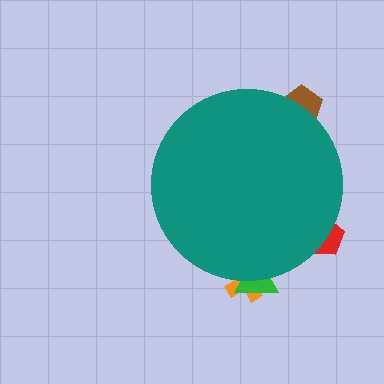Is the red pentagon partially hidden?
Yes, the red pentagon is partially hidden behind the teal circle.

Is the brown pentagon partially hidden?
Yes, the brown pentagon is partially hidden behind the teal circle.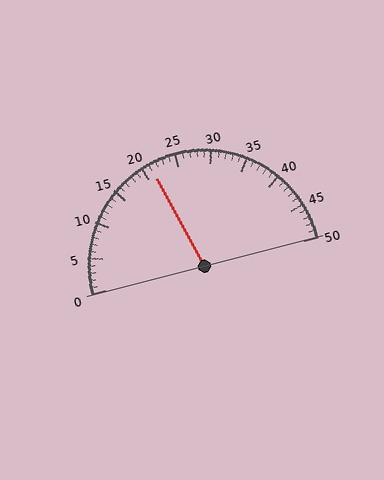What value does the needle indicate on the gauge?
The needle indicates approximately 21.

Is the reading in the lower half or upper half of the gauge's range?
The reading is in the lower half of the range (0 to 50).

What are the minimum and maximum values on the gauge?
The gauge ranges from 0 to 50.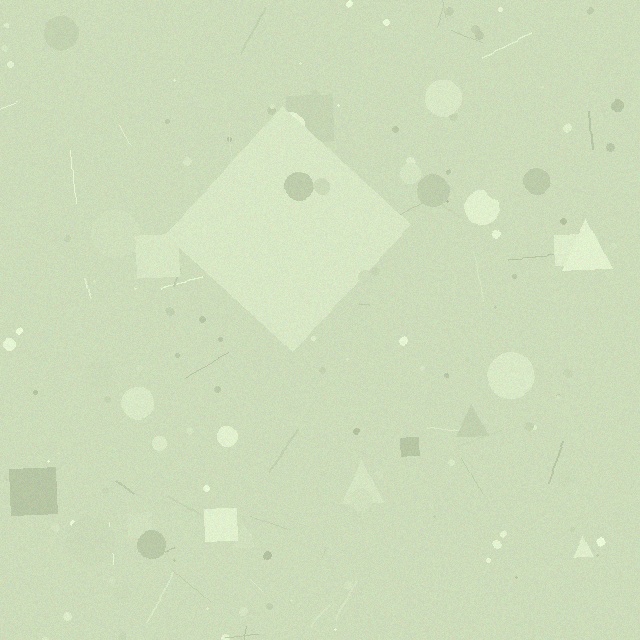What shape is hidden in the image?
A diamond is hidden in the image.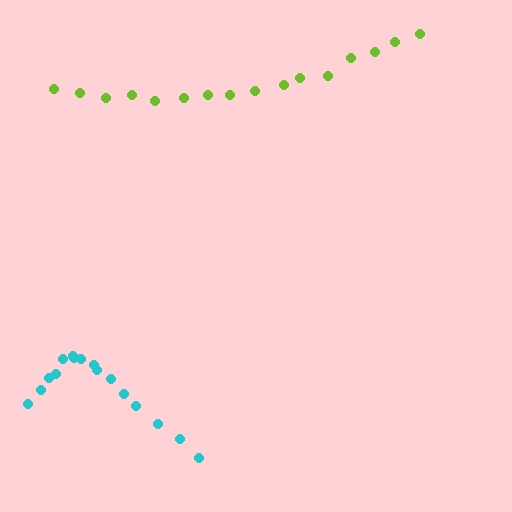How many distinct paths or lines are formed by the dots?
There are 2 distinct paths.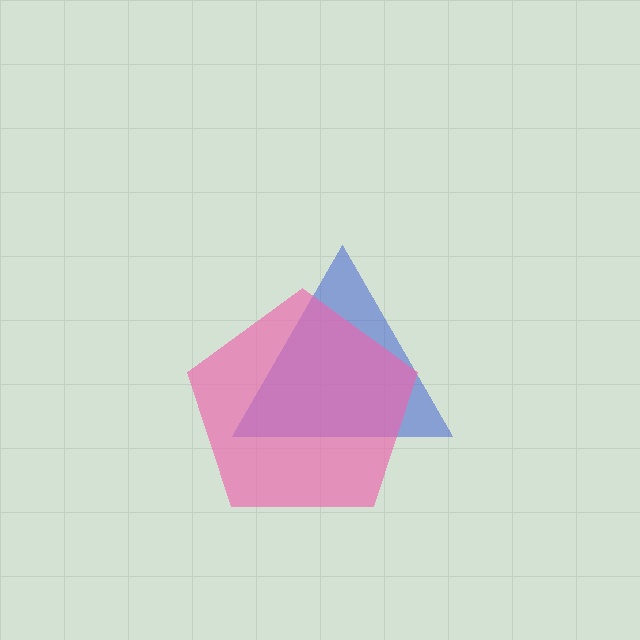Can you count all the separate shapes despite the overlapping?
Yes, there are 2 separate shapes.